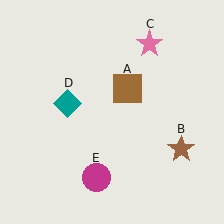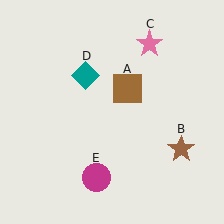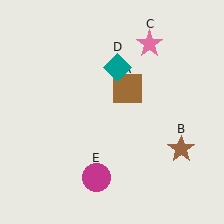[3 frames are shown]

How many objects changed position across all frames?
1 object changed position: teal diamond (object D).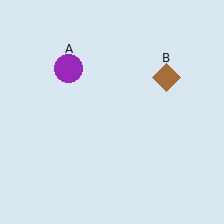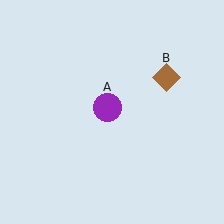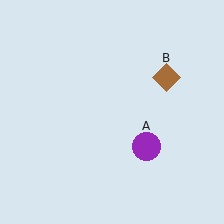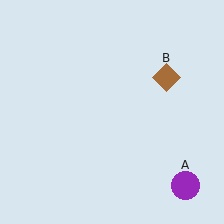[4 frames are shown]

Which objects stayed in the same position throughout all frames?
Brown diamond (object B) remained stationary.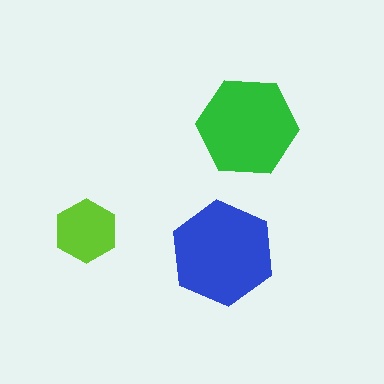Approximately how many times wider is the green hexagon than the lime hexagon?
About 1.5 times wider.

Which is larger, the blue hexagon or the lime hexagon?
The blue one.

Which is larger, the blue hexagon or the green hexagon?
The blue one.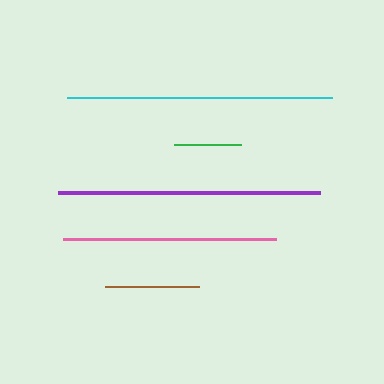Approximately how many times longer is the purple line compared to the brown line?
The purple line is approximately 2.8 times the length of the brown line.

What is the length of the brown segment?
The brown segment is approximately 94 pixels long.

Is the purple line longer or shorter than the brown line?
The purple line is longer than the brown line.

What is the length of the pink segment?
The pink segment is approximately 213 pixels long.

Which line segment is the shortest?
The green line is the shortest at approximately 67 pixels.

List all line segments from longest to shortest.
From longest to shortest: cyan, purple, pink, brown, green.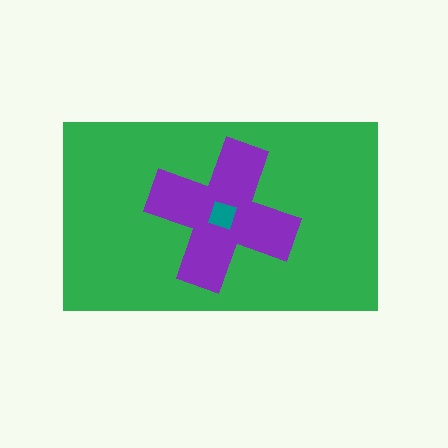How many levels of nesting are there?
3.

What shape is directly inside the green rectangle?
The purple cross.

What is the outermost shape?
The green rectangle.